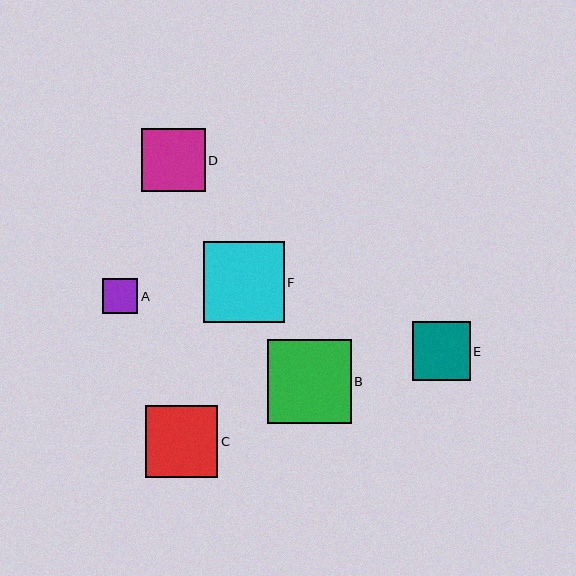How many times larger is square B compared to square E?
Square B is approximately 1.4 times the size of square E.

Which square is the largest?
Square B is the largest with a size of approximately 83 pixels.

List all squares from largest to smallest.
From largest to smallest: B, F, C, D, E, A.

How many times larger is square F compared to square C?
Square F is approximately 1.1 times the size of square C.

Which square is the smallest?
Square A is the smallest with a size of approximately 35 pixels.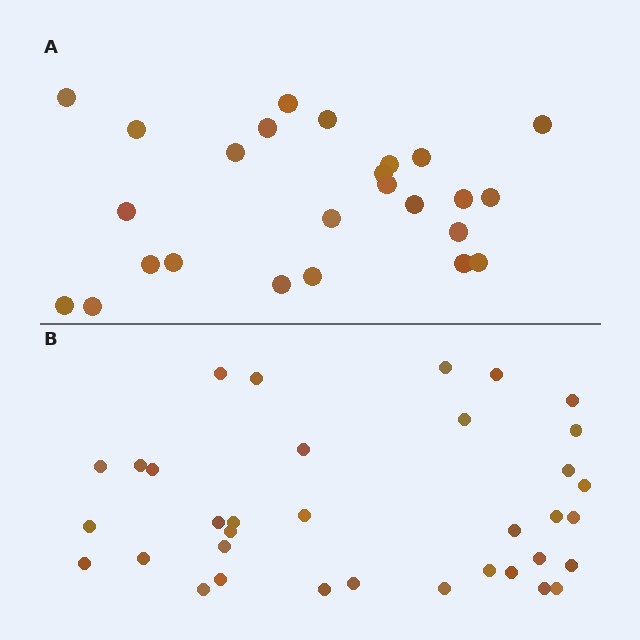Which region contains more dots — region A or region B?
Region B (the bottom region) has more dots.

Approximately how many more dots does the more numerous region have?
Region B has roughly 10 or so more dots than region A.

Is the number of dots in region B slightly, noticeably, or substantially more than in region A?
Region B has noticeably more, but not dramatically so. The ratio is roughly 1.4 to 1.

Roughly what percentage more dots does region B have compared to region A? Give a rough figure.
About 40% more.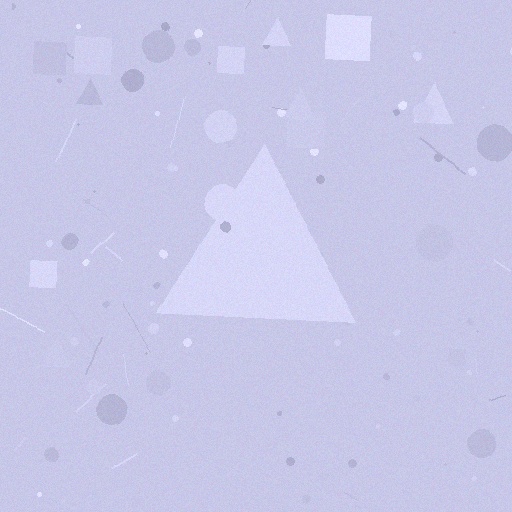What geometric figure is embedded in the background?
A triangle is embedded in the background.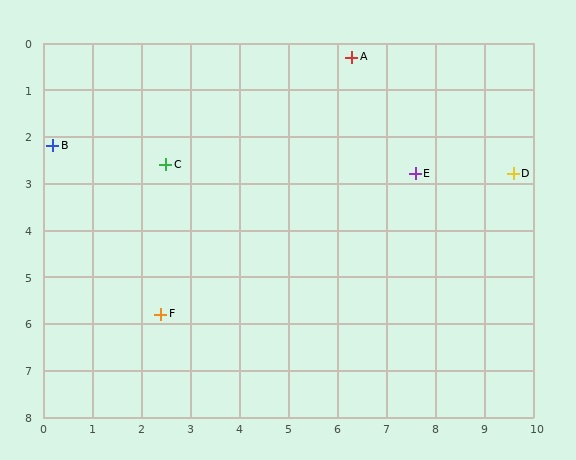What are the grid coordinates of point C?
Point C is at approximately (2.5, 2.6).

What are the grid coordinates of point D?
Point D is at approximately (9.6, 2.8).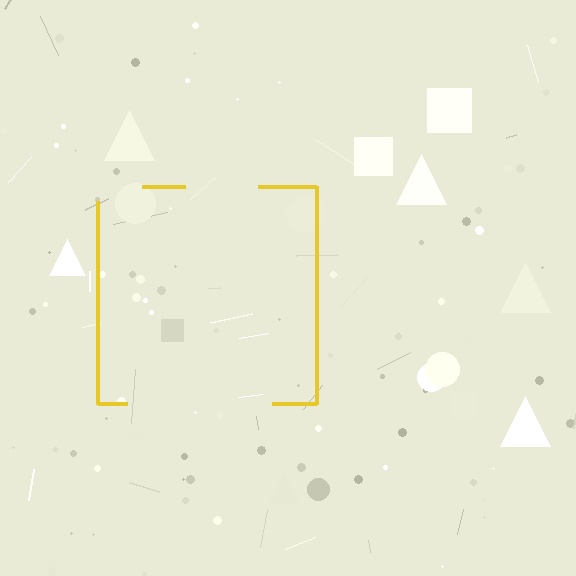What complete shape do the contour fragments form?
The contour fragments form a square.